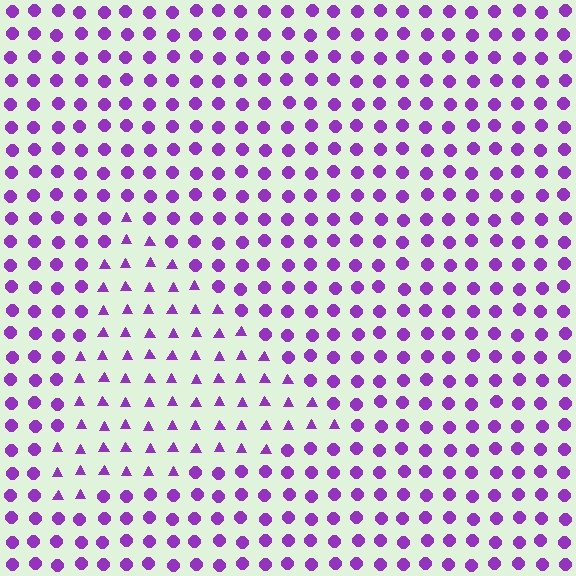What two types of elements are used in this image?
The image uses triangles inside the triangle region and circles outside it.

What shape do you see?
I see a triangle.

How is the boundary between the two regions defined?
The boundary is defined by a change in element shape: triangles inside vs. circles outside. All elements share the same color and spacing.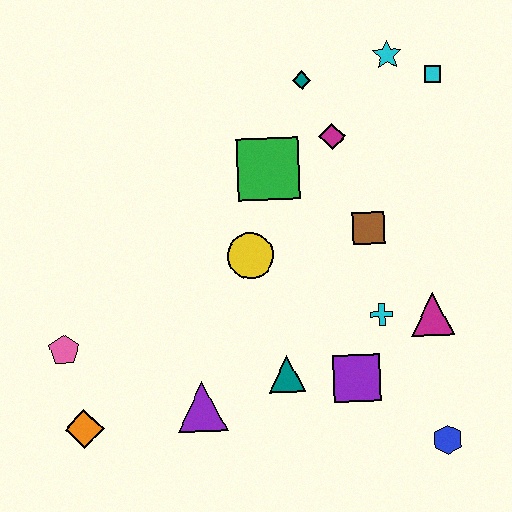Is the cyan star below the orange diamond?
No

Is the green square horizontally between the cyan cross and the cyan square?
No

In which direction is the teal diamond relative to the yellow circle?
The teal diamond is above the yellow circle.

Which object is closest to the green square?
The magenta diamond is closest to the green square.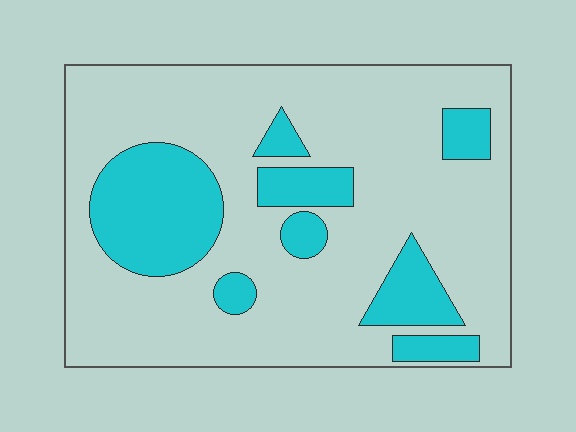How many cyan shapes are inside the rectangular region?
8.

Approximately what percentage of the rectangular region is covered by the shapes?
Approximately 25%.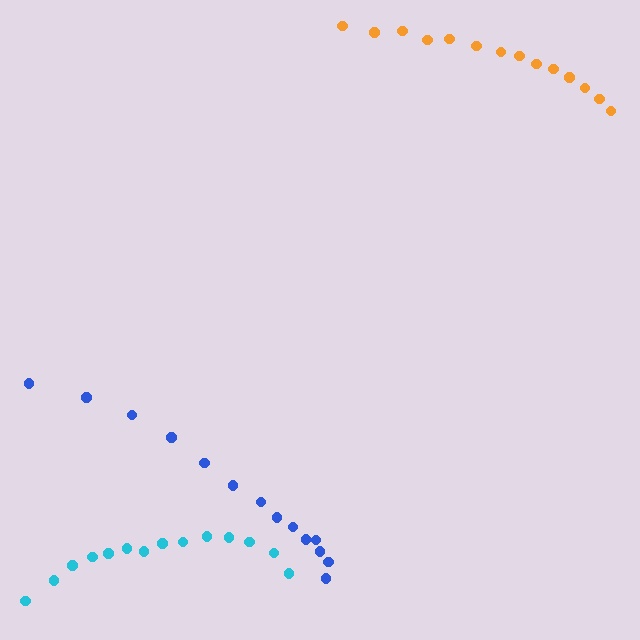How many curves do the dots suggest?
There are 3 distinct paths.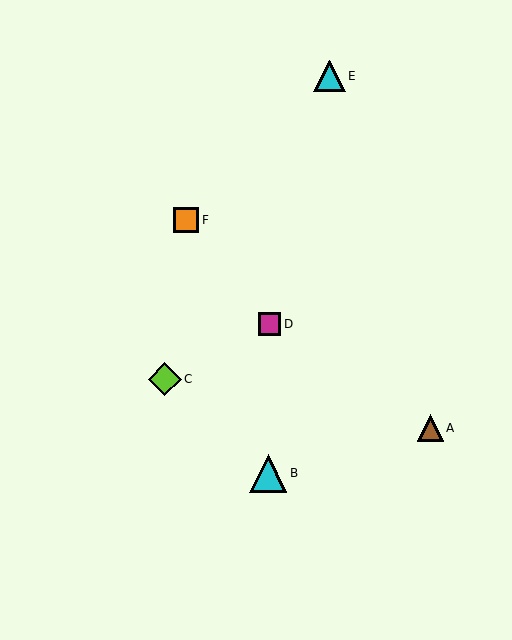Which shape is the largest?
The cyan triangle (labeled B) is the largest.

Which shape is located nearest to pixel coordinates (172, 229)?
The orange square (labeled F) at (186, 220) is nearest to that location.